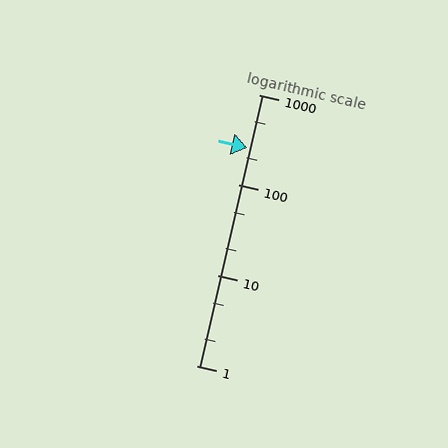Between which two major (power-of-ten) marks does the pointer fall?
The pointer is between 100 and 1000.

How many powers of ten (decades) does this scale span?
The scale spans 3 decades, from 1 to 1000.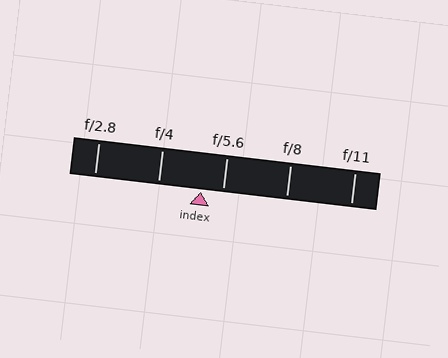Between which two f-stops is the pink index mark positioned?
The index mark is between f/4 and f/5.6.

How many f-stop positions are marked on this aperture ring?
There are 5 f-stop positions marked.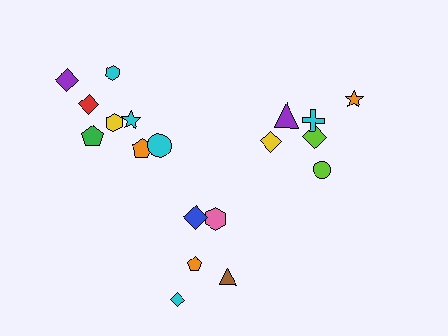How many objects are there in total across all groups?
There are 20 objects.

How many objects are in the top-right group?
There are 6 objects.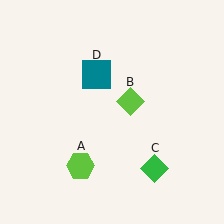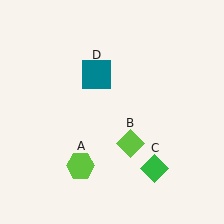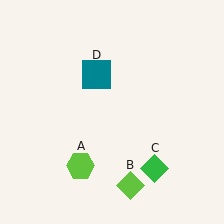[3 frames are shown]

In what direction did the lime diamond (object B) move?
The lime diamond (object B) moved down.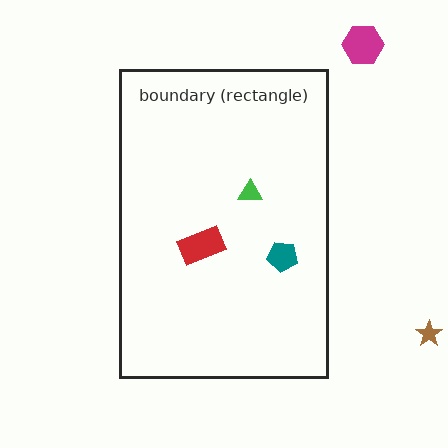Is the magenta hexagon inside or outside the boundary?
Outside.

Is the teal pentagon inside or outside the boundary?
Inside.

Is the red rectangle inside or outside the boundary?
Inside.